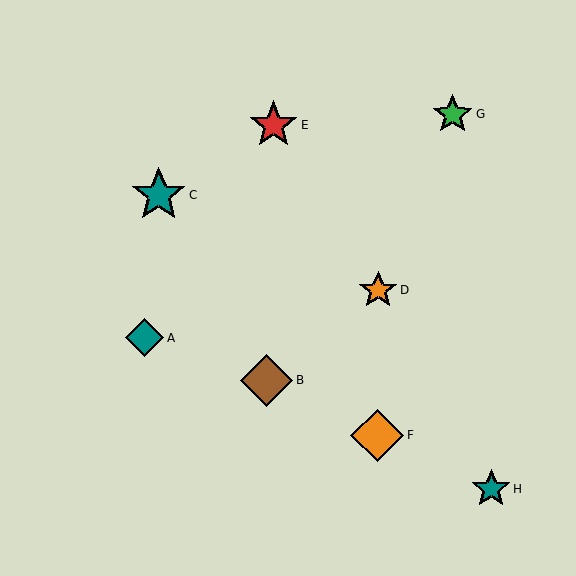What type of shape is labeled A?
Shape A is a teal diamond.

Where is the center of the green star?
The center of the green star is at (453, 114).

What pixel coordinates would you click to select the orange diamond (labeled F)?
Click at (377, 435) to select the orange diamond F.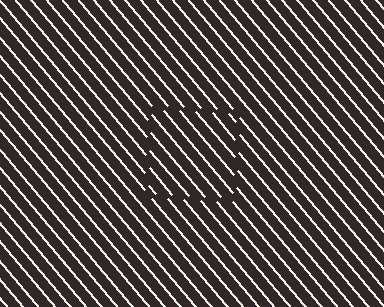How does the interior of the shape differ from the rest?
The interior of the shape contains the same grating, shifted by half a period — the contour is defined by the phase discontinuity where line-ends from the inner and outer gratings abut.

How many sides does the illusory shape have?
4 sides — the line-ends trace a square.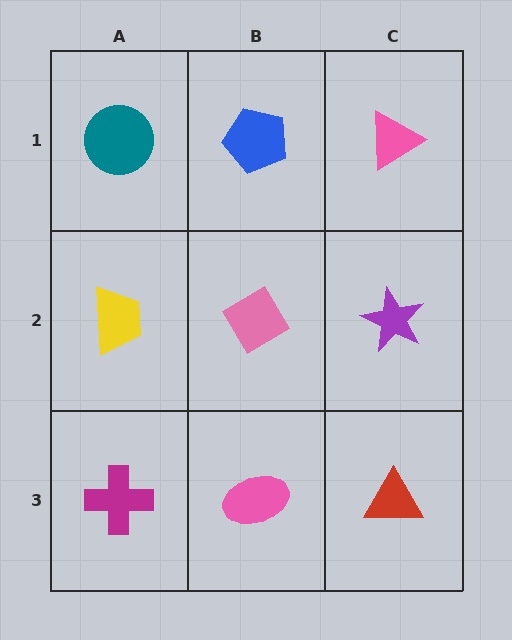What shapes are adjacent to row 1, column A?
A yellow trapezoid (row 2, column A), a blue pentagon (row 1, column B).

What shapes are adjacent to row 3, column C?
A purple star (row 2, column C), a pink ellipse (row 3, column B).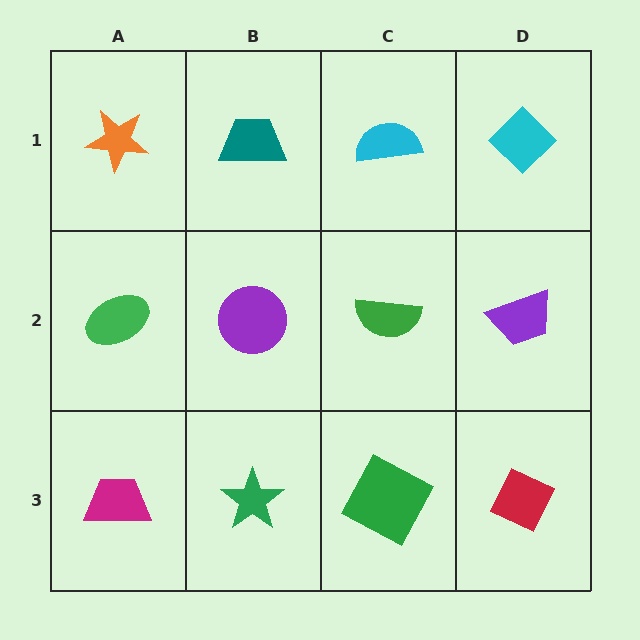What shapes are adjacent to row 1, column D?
A purple trapezoid (row 2, column D), a cyan semicircle (row 1, column C).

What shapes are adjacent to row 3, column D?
A purple trapezoid (row 2, column D), a green square (row 3, column C).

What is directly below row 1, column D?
A purple trapezoid.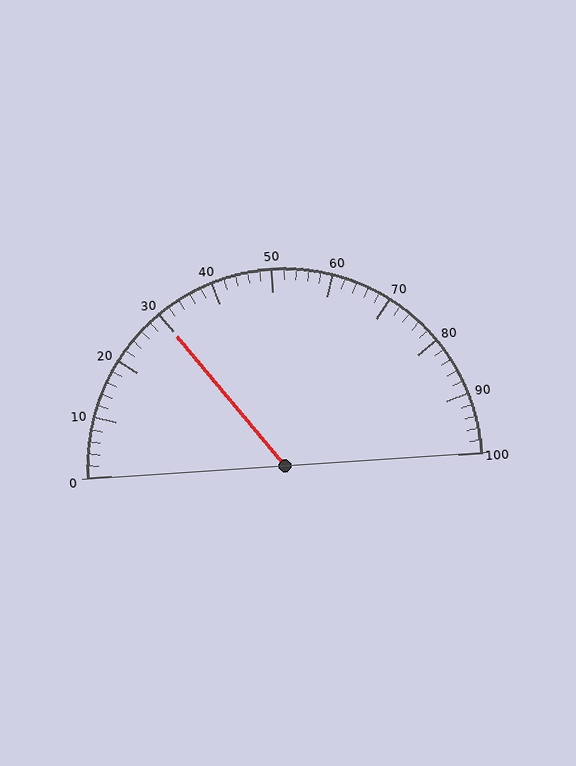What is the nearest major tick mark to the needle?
The nearest major tick mark is 30.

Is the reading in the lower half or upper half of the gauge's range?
The reading is in the lower half of the range (0 to 100).